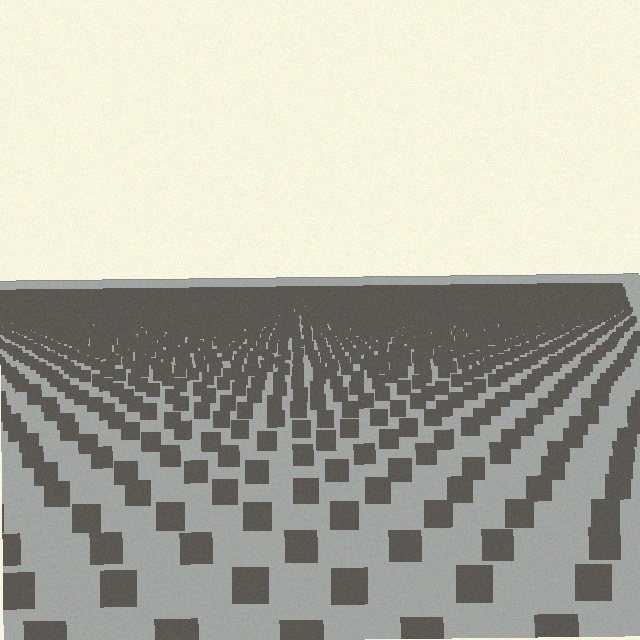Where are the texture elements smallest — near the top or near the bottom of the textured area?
Near the top.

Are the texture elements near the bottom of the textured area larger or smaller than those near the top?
Larger. Near the bottom, elements are closer to the viewer and appear at a bigger on-screen size.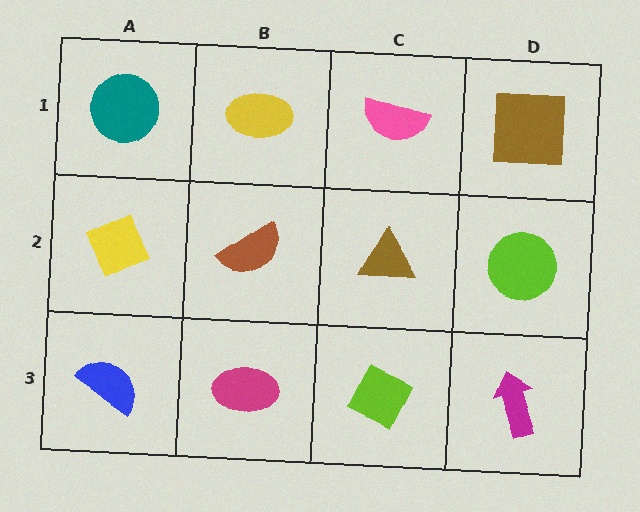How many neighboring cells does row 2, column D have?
3.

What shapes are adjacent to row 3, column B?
A brown semicircle (row 2, column B), a blue semicircle (row 3, column A), a lime diamond (row 3, column C).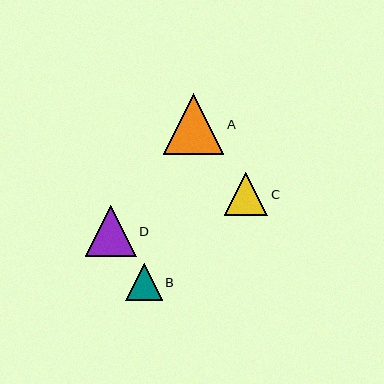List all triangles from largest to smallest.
From largest to smallest: A, D, C, B.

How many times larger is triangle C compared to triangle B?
Triangle C is approximately 1.2 times the size of triangle B.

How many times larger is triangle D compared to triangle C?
Triangle D is approximately 1.2 times the size of triangle C.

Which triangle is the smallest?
Triangle B is the smallest with a size of approximately 36 pixels.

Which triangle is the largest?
Triangle A is the largest with a size of approximately 60 pixels.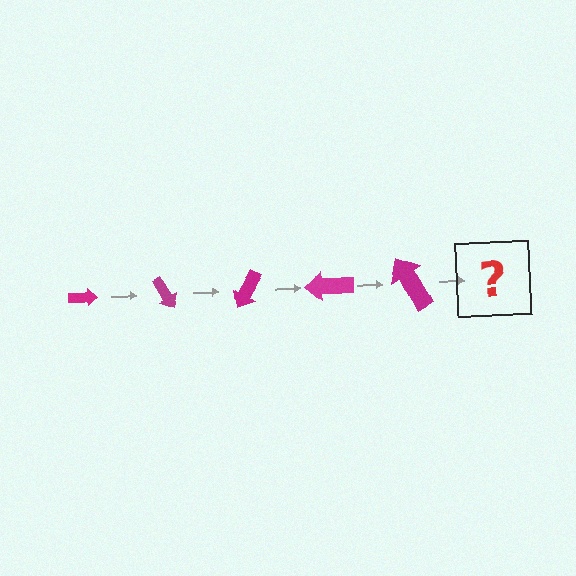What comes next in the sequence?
The next element should be an arrow, larger than the previous one and rotated 300 degrees from the start.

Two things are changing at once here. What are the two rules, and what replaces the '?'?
The two rules are that the arrow grows larger each step and it rotates 60 degrees each step. The '?' should be an arrow, larger than the previous one and rotated 300 degrees from the start.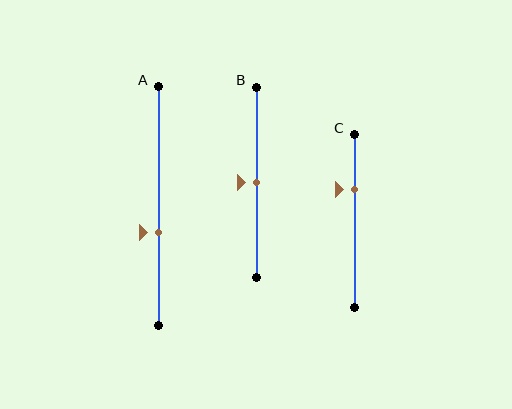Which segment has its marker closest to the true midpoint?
Segment B has its marker closest to the true midpoint.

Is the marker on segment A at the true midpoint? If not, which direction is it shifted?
No, the marker on segment A is shifted downward by about 11% of the segment length.